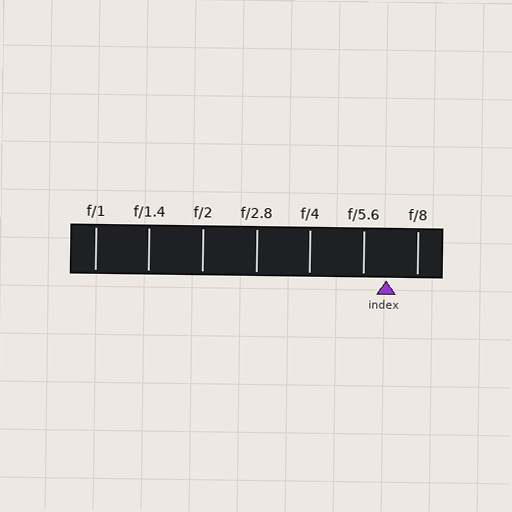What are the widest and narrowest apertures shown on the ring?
The widest aperture shown is f/1 and the narrowest is f/8.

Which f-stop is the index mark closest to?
The index mark is closest to f/5.6.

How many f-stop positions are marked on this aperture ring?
There are 7 f-stop positions marked.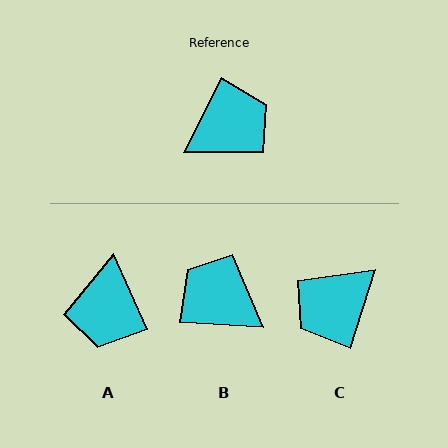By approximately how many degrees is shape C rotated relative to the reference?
Approximately 171 degrees clockwise.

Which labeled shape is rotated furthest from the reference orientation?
C, about 171 degrees away.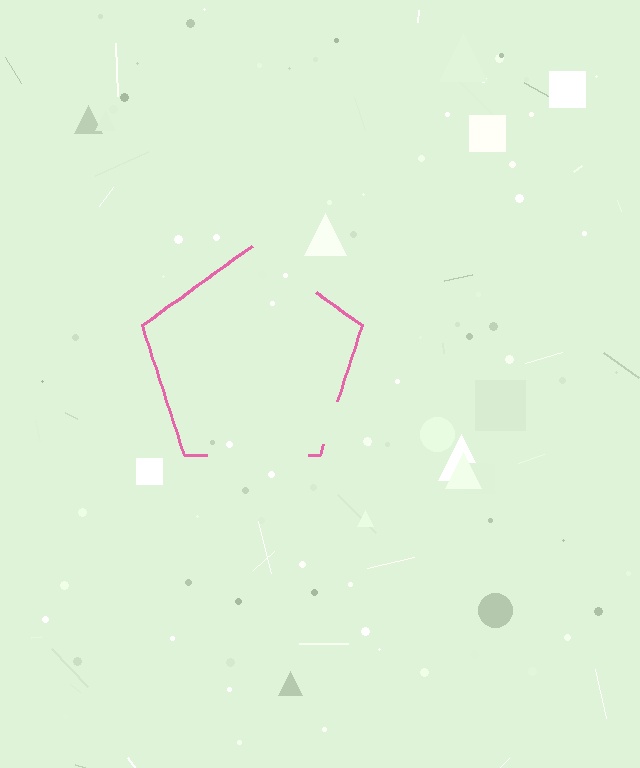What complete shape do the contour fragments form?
The contour fragments form a pentagon.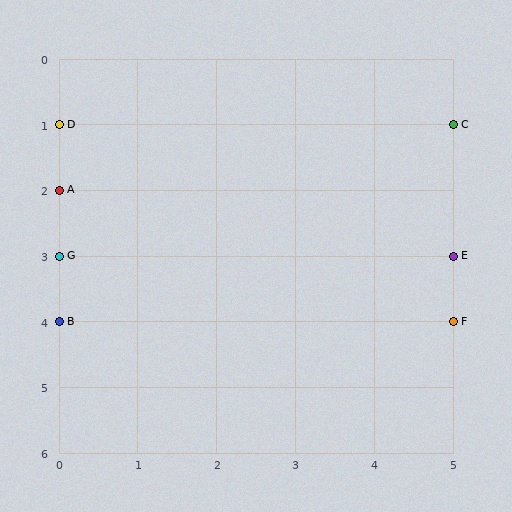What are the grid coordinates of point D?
Point D is at grid coordinates (0, 1).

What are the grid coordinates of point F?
Point F is at grid coordinates (5, 4).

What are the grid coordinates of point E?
Point E is at grid coordinates (5, 3).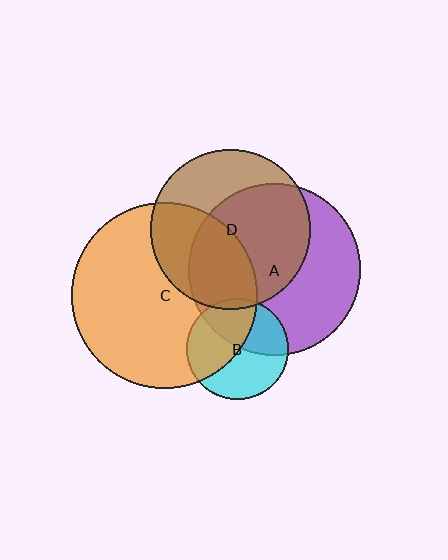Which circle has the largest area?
Circle C (orange).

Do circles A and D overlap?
Yes.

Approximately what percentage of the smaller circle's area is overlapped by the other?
Approximately 60%.